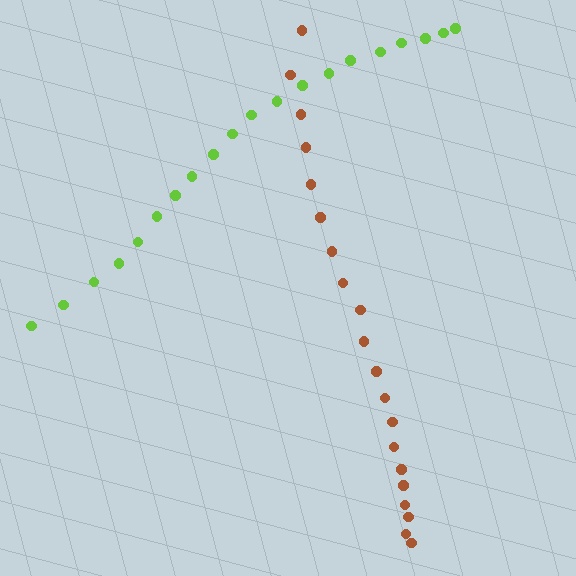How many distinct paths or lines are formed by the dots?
There are 2 distinct paths.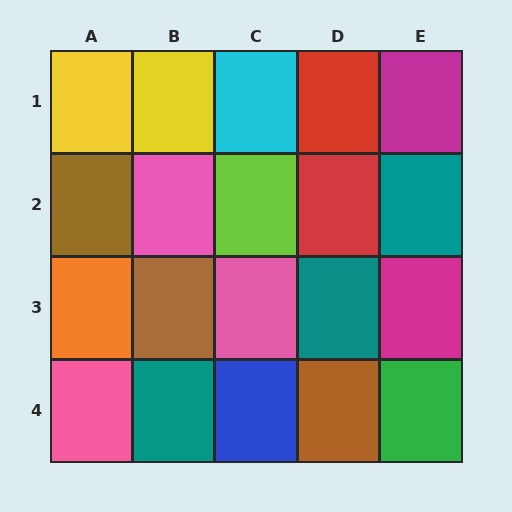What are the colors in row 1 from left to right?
Yellow, yellow, cyan, red, magenta.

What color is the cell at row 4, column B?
Teal.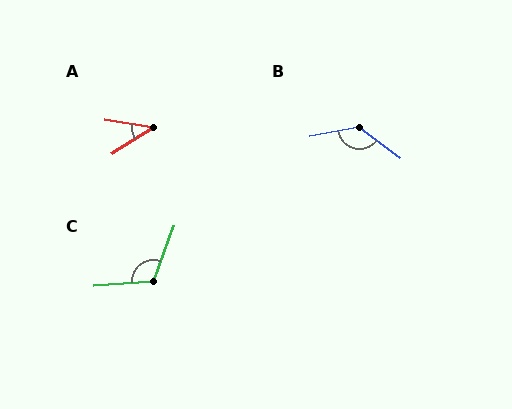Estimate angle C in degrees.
Approximately 114 degrees.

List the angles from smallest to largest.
A (41°), C (114°), B (132°).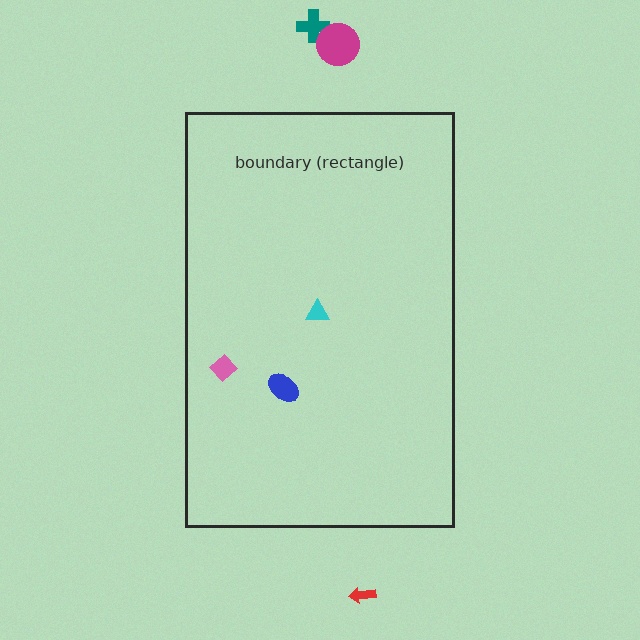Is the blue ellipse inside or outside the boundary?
Inside.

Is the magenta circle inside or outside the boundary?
Outside.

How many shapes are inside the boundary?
3 inside, 3 outside.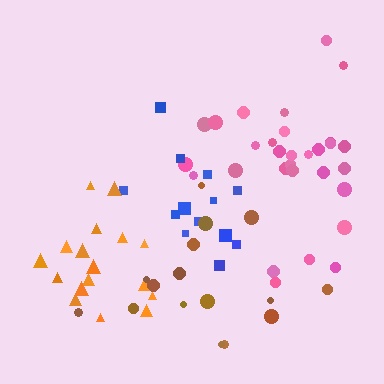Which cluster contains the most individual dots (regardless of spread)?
Pink (30).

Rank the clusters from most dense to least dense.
pink, orange, blue, brown.